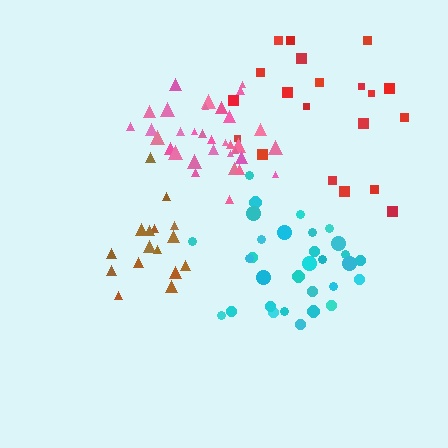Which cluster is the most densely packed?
Pink.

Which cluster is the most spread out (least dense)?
Red.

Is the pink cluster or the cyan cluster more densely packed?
Pink.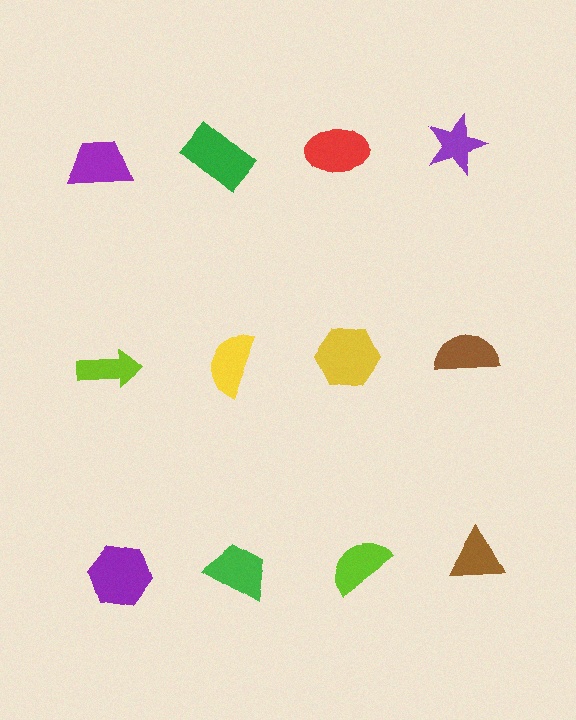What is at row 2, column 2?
A yellow semicircle.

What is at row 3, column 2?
A green trapezoid.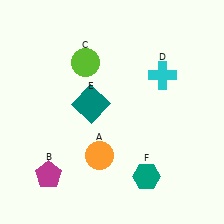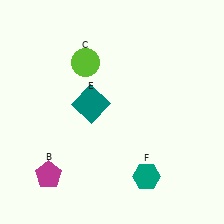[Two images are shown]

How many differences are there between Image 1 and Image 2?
There are 2 differences between the two images.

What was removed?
The cyan cross (D), the orange circle (A) were removed in Image 2.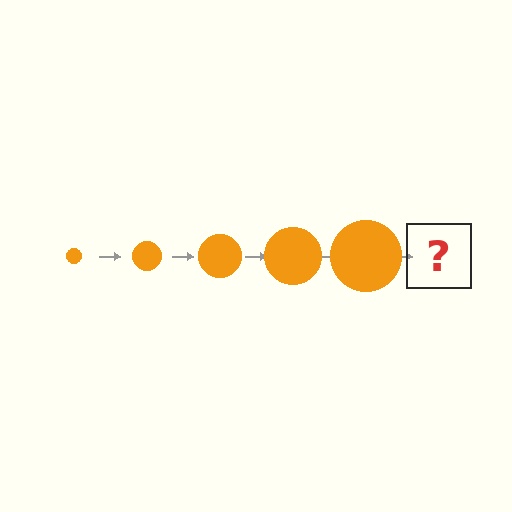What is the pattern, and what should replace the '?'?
The pattern is that the circle gets progressively larger each step. The '?' should be an orange circle, larger than the previous one.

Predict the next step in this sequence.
The next step is an orange circle, larger than the previous one.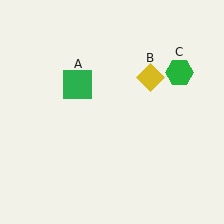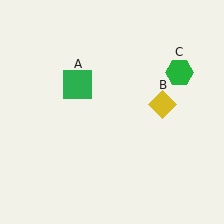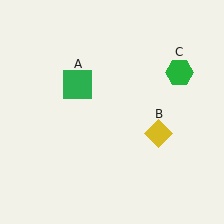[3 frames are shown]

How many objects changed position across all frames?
1 object changed position: yellow diamond (object B).